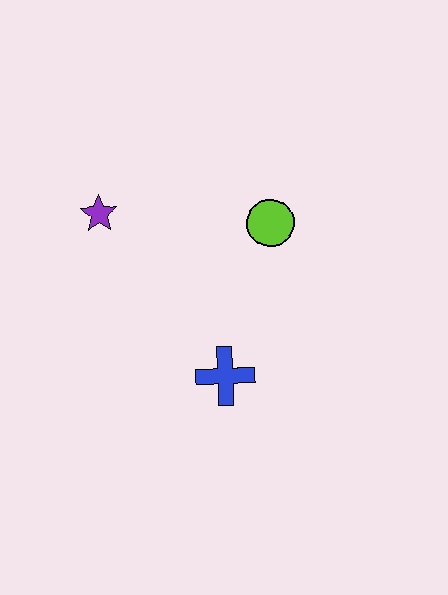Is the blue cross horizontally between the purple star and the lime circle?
Yes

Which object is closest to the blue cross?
The lime circle is closest to the blue cross.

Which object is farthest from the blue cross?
The purple star is farthest from the blue cross.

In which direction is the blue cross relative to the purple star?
The blue cross is below the purple star.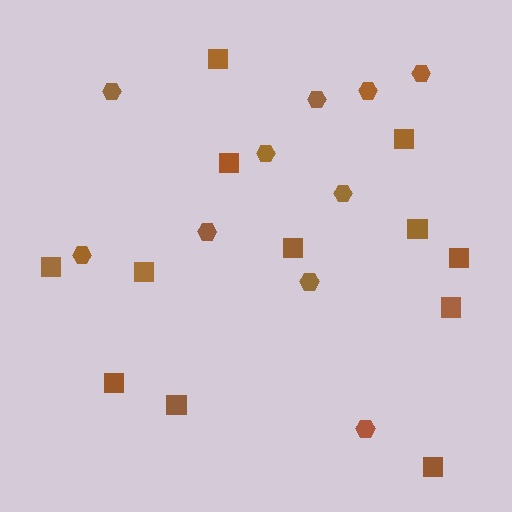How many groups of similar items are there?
There are 2 groups: one group of squares (12) and one group of hexagons (10).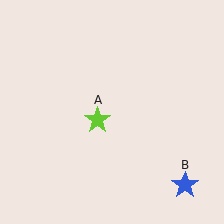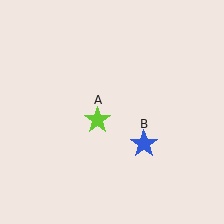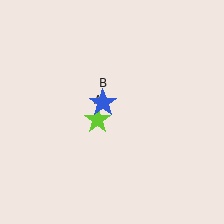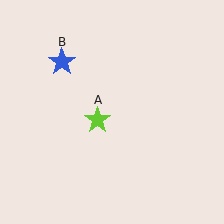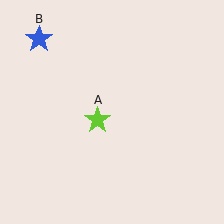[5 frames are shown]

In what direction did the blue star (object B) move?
The blue star (object B) moved up and to the left.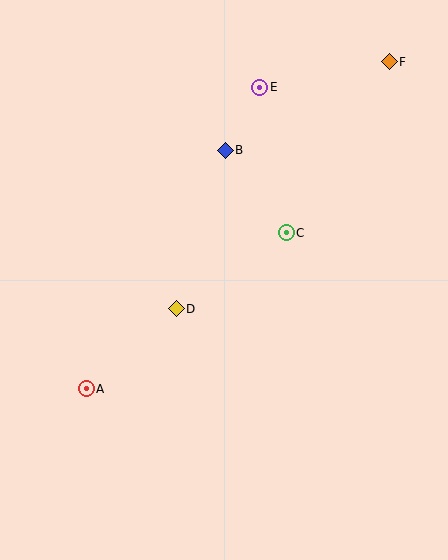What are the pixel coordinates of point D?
Point D is at (176, 309).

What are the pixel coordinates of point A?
Point A is at (86, 389).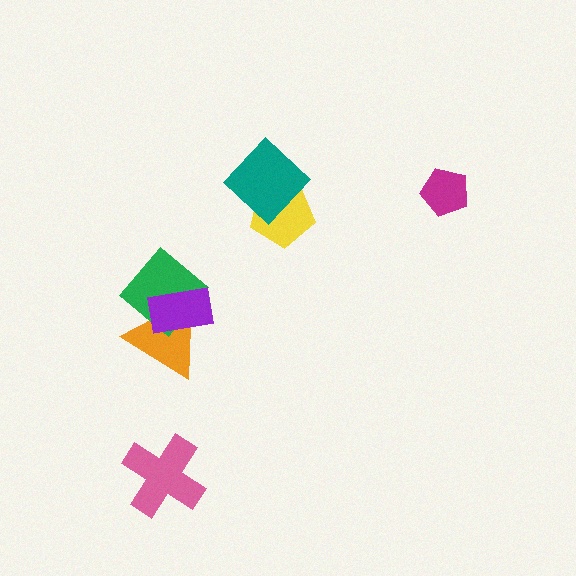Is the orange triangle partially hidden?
Yes, it is partially covered by another shape.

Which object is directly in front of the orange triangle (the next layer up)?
The green diamond is directly in front of the orange triangle.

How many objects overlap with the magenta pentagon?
0 objects overlap with the magenta pentagon.